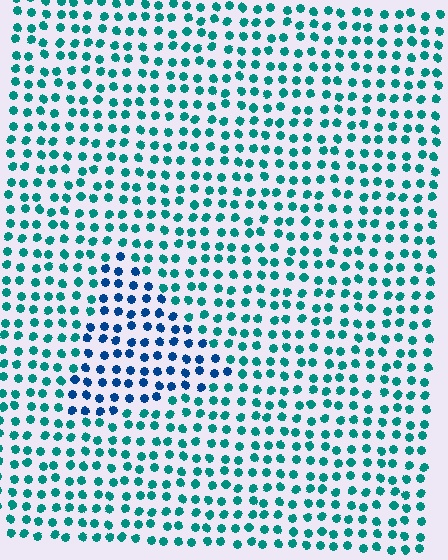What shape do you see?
I see a triangle.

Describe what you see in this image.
The image is filled with small teal elements in a uniform arrangement. A triangle-shaped region is visible where the elements are tinted to a slightly different hue, forming a subtle color boundary.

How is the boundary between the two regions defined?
The boundary is defined purely by a slight shift in hue (about 39 degrees). Spacing, size, and orientation are identical on both sides.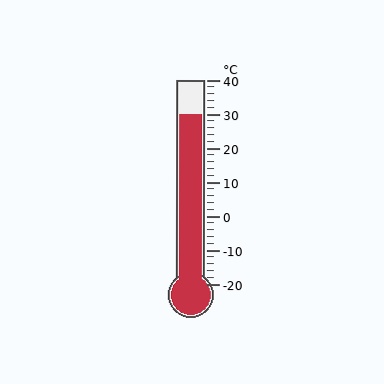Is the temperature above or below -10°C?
The temperature is above -10°C.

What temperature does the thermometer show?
The thermometer shows approximately 30°C.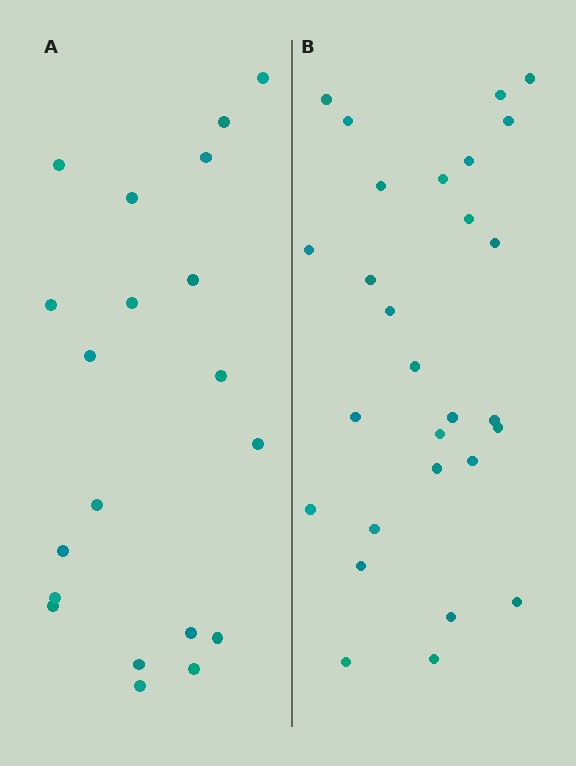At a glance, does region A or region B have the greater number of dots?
Region B (the right region) has more dots.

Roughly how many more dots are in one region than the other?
Region B has roughly 8 or so more dots than region A.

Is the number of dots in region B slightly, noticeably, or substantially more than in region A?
Region B has noticeably more, but not dramatically so. The ratio is roughly 1.4 to 1.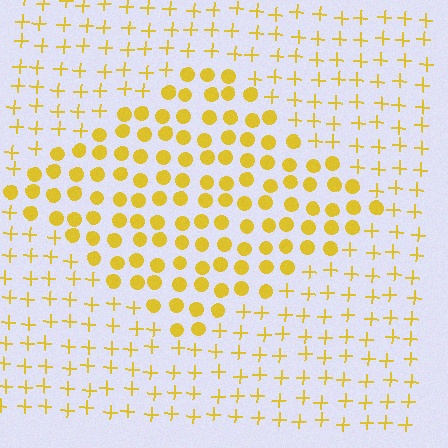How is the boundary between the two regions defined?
The boundary is defined by a change in element shape: circles inside vs. plus signs outside. All elements share the same color and spacing.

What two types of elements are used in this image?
The image uses circles inside the diamond region and plus signs outside it.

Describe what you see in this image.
The image is filled with small yellow elements arranged in a uniform grid. A diamond-shaped region contains circles, while the surrounding area contains plus signs. The boundary is defined purely by the change in element shape.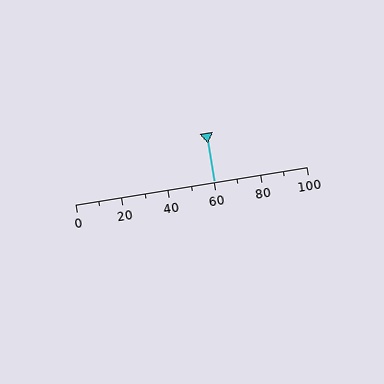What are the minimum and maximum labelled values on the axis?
The axis runs from 0 to 100.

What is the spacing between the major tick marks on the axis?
The major ticks are spaced 20 apart.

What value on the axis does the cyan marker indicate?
The marker indicates approximately 60.